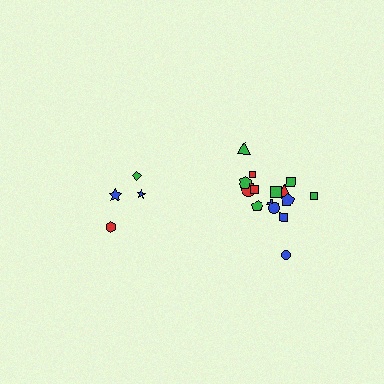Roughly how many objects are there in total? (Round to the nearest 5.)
Roughly 20 objects in total.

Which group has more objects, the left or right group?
The right group.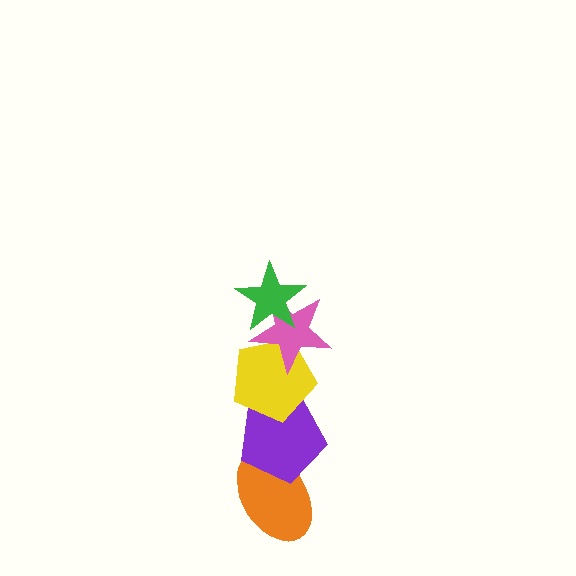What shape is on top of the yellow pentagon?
The pink star is on top of the yellow pentagon.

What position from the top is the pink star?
The pink star is 2nd from the top.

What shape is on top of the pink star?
The green star is on top of the pink star.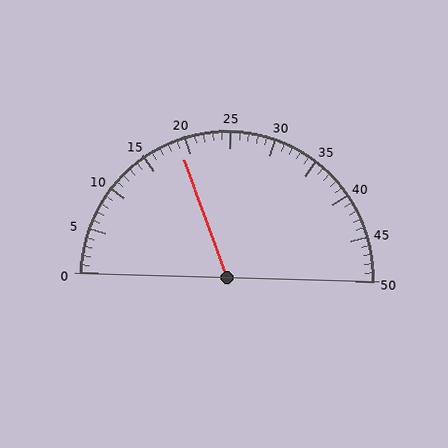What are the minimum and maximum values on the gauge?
The gauge ranges from 0 to 50.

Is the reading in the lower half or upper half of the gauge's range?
The reading is in the lower half of the range (0 to 50).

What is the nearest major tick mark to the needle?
The nearest major tick mark is 20.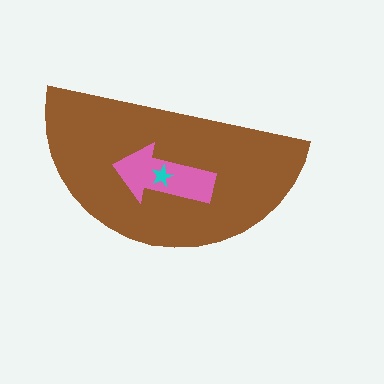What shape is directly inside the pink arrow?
The cyan star.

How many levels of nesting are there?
3.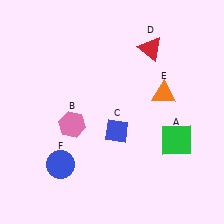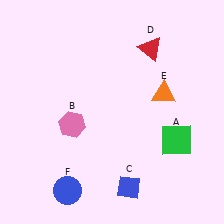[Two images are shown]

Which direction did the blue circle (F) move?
The blue circle (F) moved down.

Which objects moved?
The objects that moved are: the blue diamond (C), the blue circle (F).